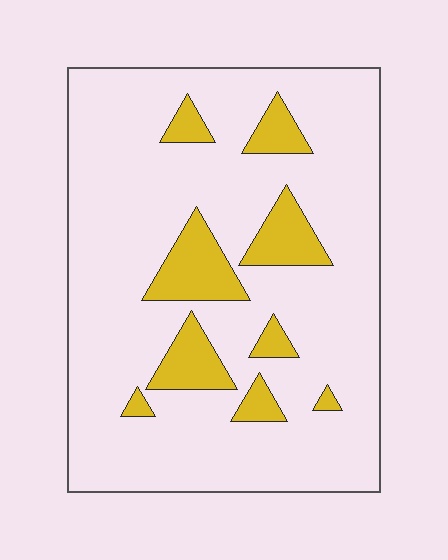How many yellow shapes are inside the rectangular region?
9.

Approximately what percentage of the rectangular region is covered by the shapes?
Approximately 15%.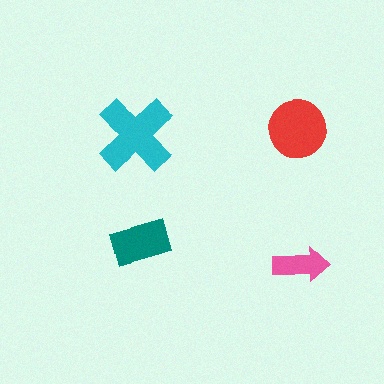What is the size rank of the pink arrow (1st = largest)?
4th.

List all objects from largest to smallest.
The cyan cross, the red circle, the teal rectangle, the pink arrow.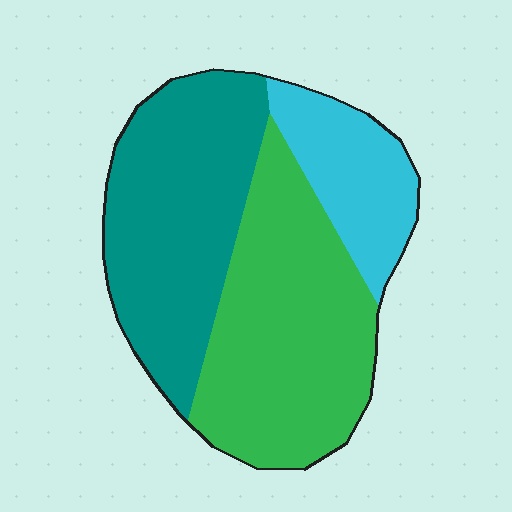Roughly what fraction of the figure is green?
Green covers around 45% of the figure.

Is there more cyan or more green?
Green.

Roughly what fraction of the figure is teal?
Teal takes up about two fifths (2/5) of the figure.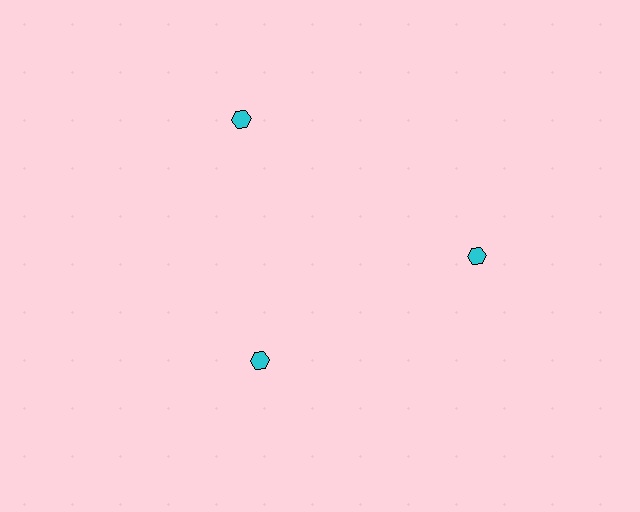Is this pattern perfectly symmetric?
No. The 3 cyan hexagons are arranged in a ring, but one element near the 7 o'clock position is pulled inward toward the center, breaking the 3-fold rotational symmetry.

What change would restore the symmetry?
The symmetry would be restored by moving it outward, back onto the ring so that all 3 hexagons sit at equal angles and equal distance from the center.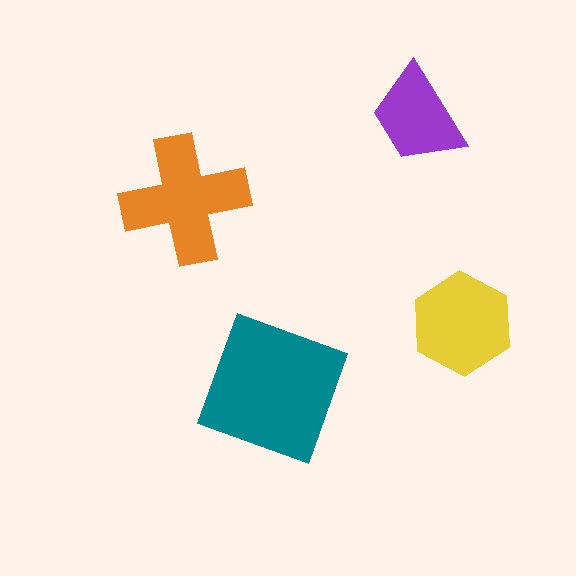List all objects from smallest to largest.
The purple trapezoid, the yellow hexagon, the orange cross, the teal square.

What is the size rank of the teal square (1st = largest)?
1st.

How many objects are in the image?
There are 4 objects in the image.